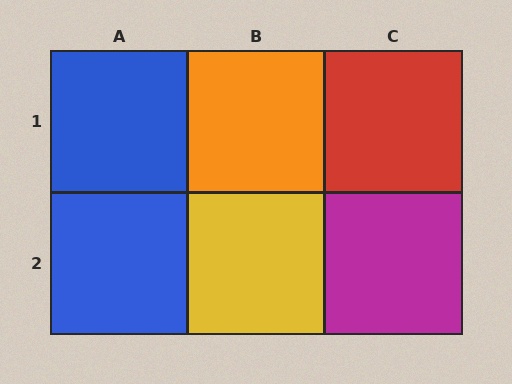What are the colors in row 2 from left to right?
Blue, yellow, magenta.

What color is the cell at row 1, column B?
Orange.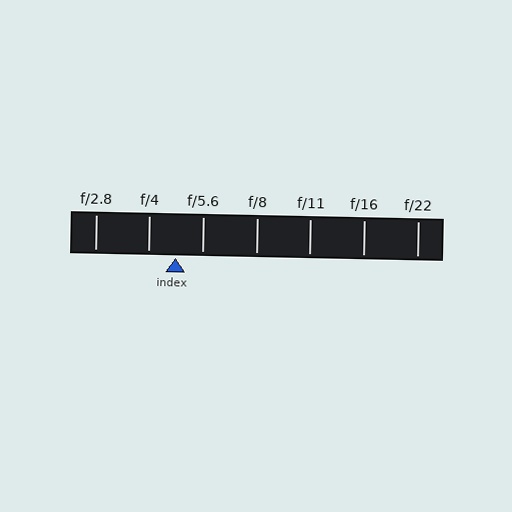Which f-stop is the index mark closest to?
The index mark is closest to f/4.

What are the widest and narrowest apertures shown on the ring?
The widest aperture shown is f/2.8 and the narrowest is f/22.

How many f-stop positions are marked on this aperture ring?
There are 7 f-stop positions marked.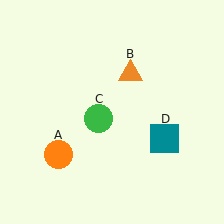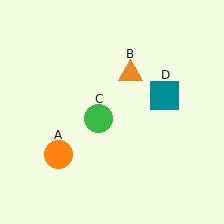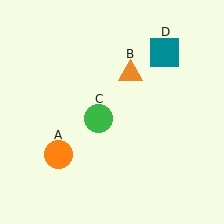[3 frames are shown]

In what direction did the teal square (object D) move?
The teal square (object D) moved up.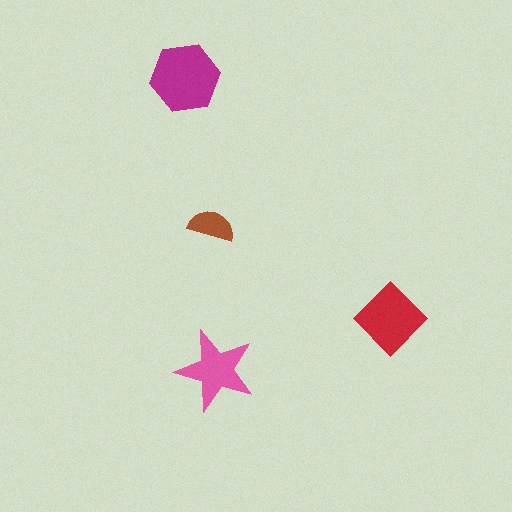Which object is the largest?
The magenta hexagon.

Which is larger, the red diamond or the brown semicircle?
The red diamond.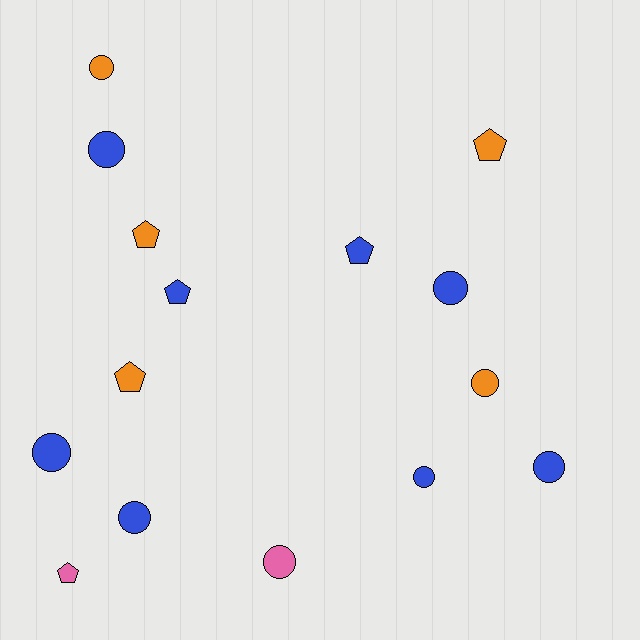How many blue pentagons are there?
There are 2 blue pentagons.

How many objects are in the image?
There are 15 objects.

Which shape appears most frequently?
Circle, with 9 objects.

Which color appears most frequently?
Blue, with 8 objects.